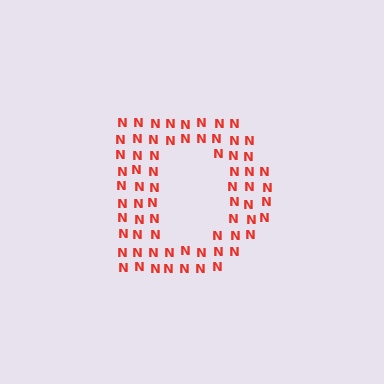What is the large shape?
The large shape is the letter D.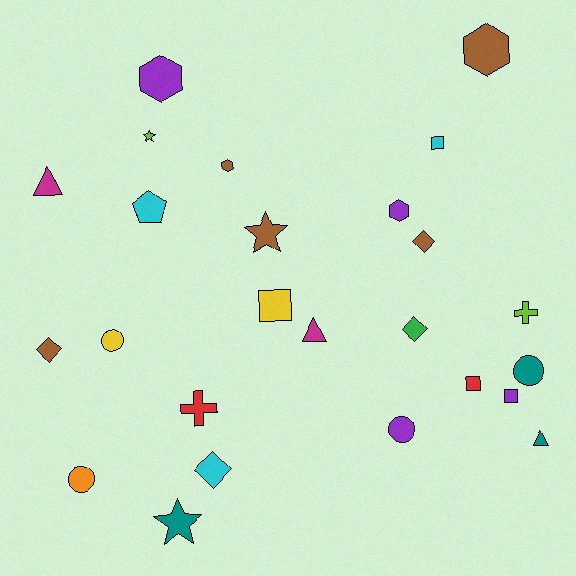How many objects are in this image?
There are 25 objects.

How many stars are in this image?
There are 3 stars.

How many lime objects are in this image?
There are 2 lime objects.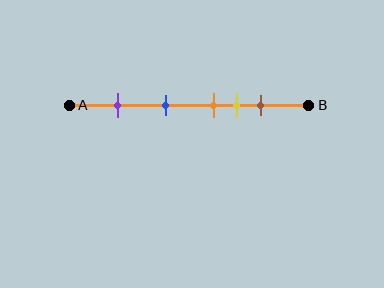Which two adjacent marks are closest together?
The orange and yellow marks are the closest adjacent pair.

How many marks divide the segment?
There are 5 marks dividing the segment.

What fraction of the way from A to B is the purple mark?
The purple mark is approximately 20% (0.2) of the way from A to B.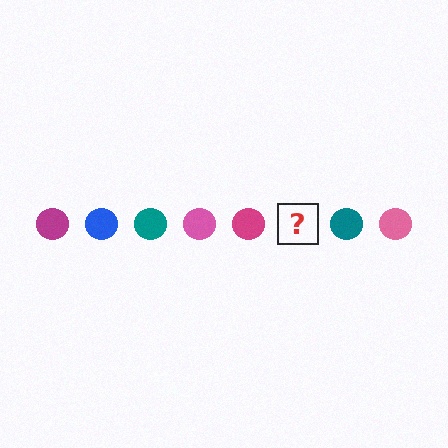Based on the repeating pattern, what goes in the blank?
The blank should be a blue circle.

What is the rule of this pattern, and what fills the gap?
The rule is that the pattern cycles through magenta, blue, teal, pink circles. The gap should be filled with a blue circle.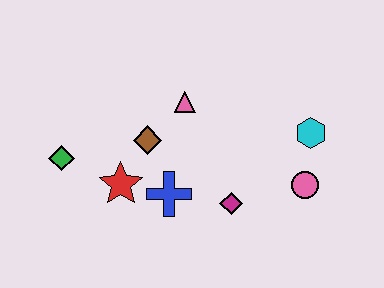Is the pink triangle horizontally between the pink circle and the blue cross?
Yes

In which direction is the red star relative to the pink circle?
The red star is to the left of the pink circle.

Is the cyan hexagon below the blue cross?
No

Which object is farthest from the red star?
The cyan hexagon is farthest from the red star.